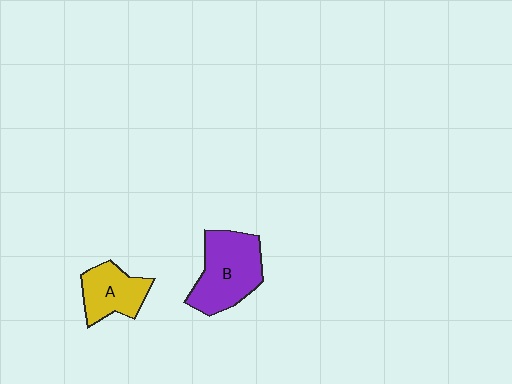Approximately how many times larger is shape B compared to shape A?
Approximately 1.5 times.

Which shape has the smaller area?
Shape A (yellow).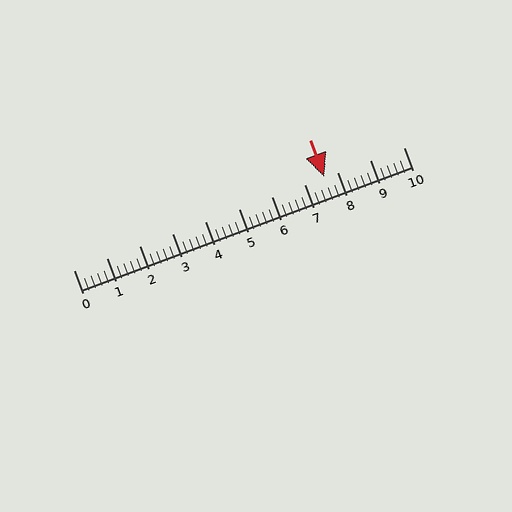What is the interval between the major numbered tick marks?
The major tick marks are spaced 1 units apart.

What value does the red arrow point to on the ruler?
The red arrow points to approximately 7.6.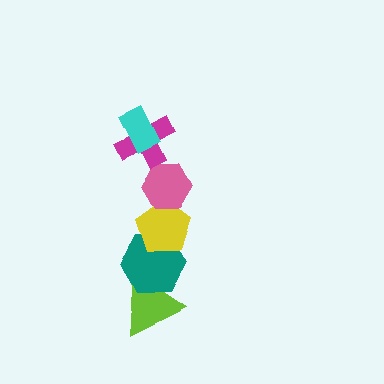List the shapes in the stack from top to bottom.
From top to bottom: the cyan rectangle, the magenta cross, the pink hexagon, the yellow pentagon, the teal hexagon, the lime triangle.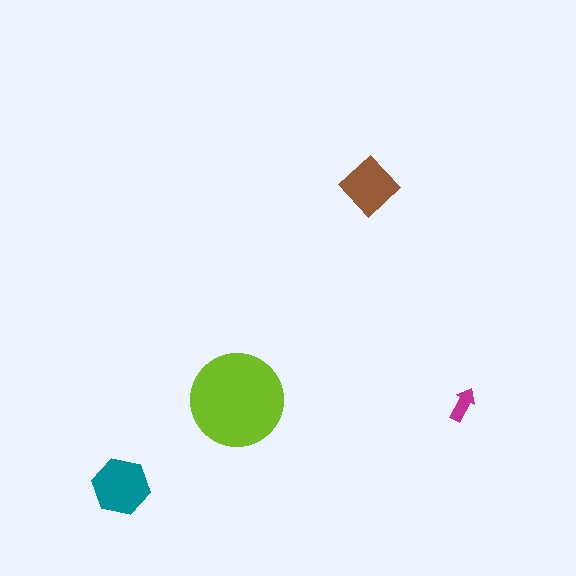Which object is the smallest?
The magenta arrow.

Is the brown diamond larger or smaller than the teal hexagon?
Smaller.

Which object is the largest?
The lime circle.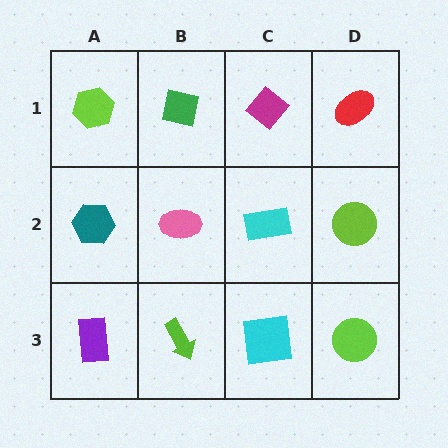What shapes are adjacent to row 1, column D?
A lime circle (row 2, column D), a magenta diamond (row 1, column C).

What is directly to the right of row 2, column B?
A cyan rectangle.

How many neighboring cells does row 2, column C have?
4.